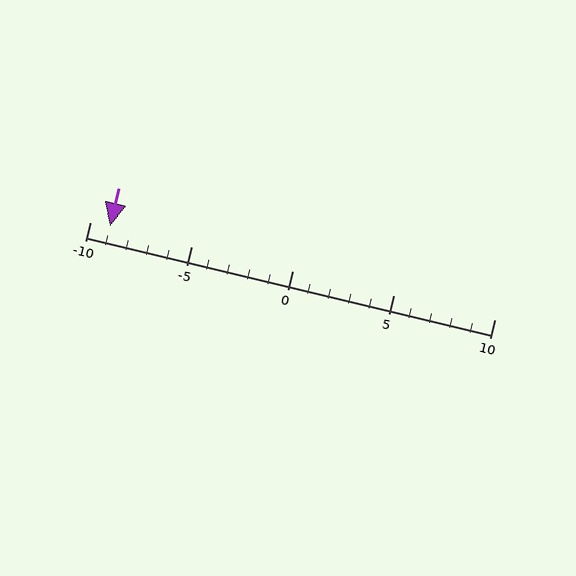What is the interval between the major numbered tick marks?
The major tick marks are spaced 5 units apart.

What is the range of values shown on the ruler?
The ruler shows values from -10 to 10.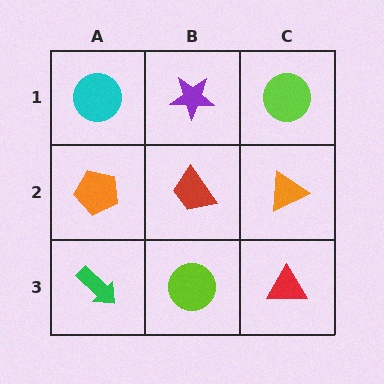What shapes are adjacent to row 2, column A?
A cyan circle (row 1, column A), a green arrow (row 3, column A), a red trapezoid (row 2, column B).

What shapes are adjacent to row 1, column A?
An orange pentagon (row 2, column A), a purple star (row 1, column B).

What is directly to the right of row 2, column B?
An orange triangle.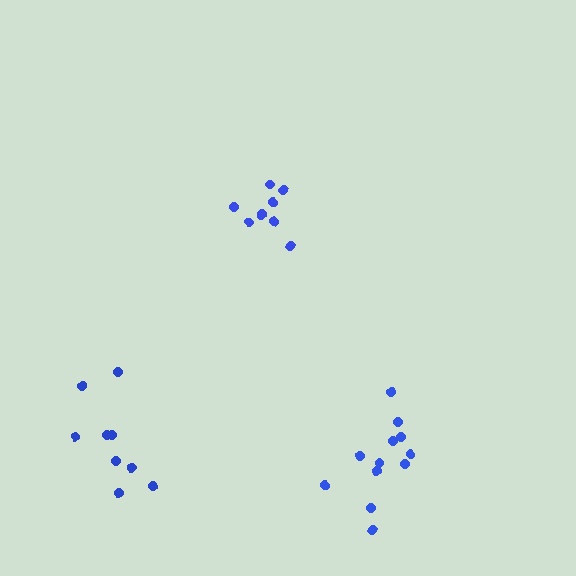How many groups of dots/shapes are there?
There are 3 groups.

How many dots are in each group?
Group 1: 12 dots, Group 2: 9 dots, Group 3: 9 dots (30 total).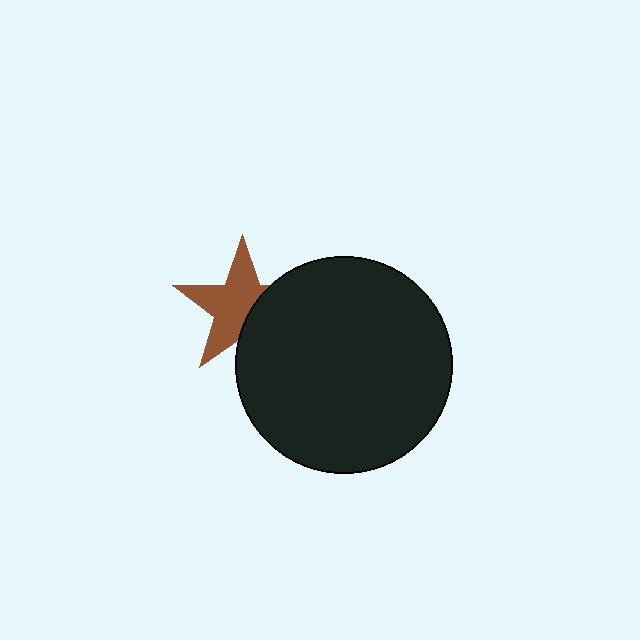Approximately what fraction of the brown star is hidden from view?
Roughly 36% of the brown star is hidden behind the black circle.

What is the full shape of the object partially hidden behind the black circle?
The partially hidden object is a brown star.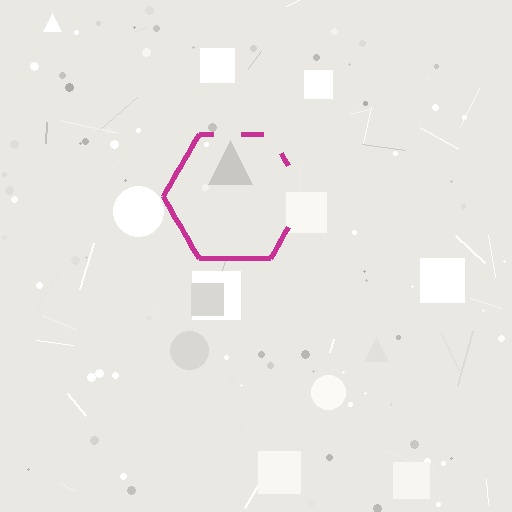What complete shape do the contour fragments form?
The contour fragments form a hexagon.